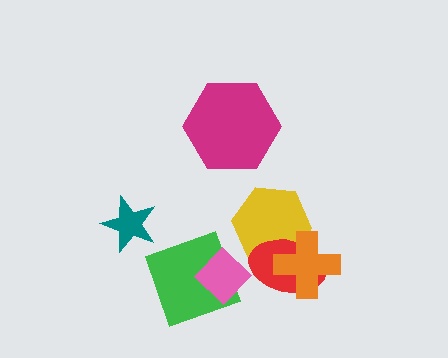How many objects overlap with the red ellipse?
2 objects overlap with the red ellipse.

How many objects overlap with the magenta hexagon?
0 objects overlap with the magenta hexagon.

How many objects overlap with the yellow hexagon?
2 objects overlap with the yellow hexagon.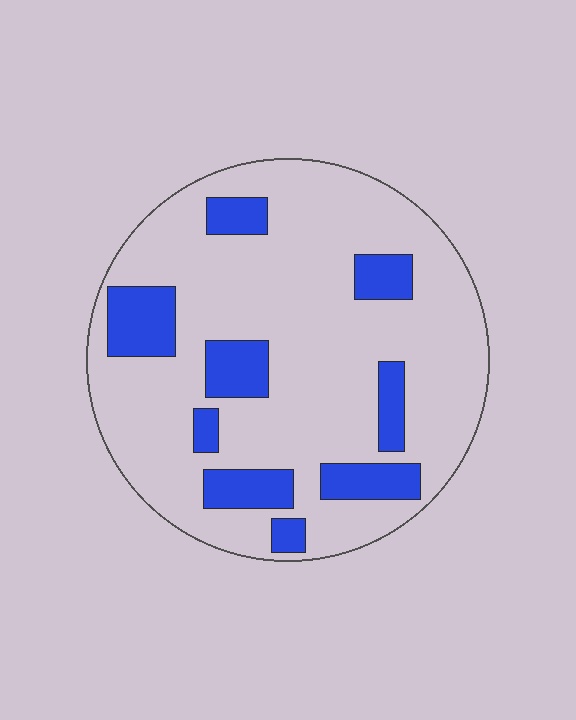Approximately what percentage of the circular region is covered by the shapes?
Approximately 20%.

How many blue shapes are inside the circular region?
9.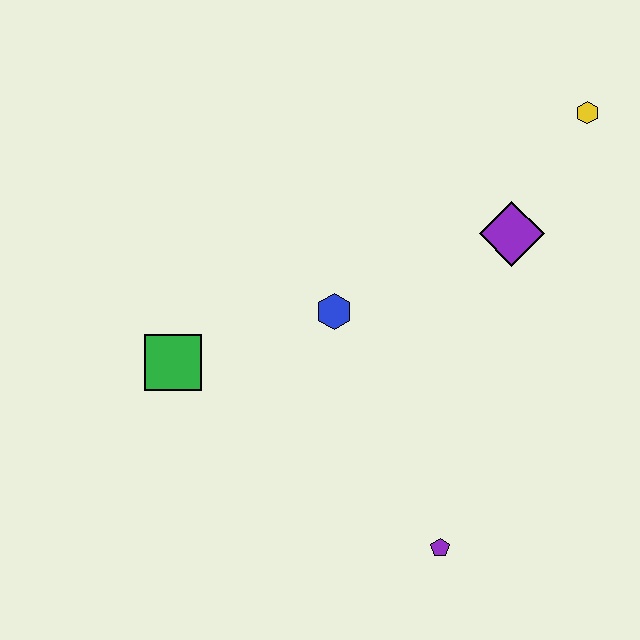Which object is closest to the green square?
The blue hexagon is closest to the green square.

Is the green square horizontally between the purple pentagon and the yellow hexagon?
No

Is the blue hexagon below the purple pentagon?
No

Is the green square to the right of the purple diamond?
No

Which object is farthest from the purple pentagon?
The yellow hexagon is farthest from the purple pentagon.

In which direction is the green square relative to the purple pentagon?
The green square is to the left of the purple pentagon.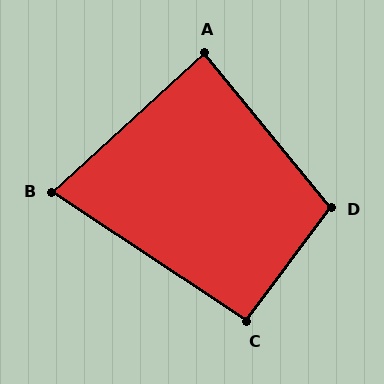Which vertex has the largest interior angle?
D, at approximately 104 degrees.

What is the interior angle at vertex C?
Approximately 93 degrees (approximately right).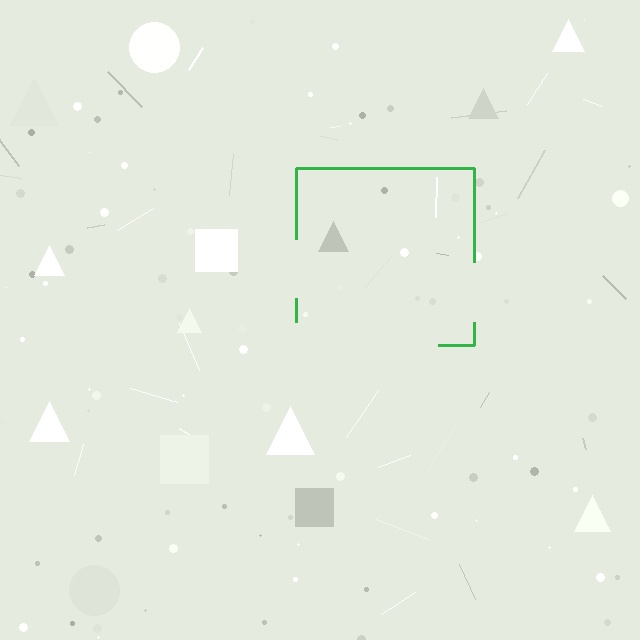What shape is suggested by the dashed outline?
The dashed outline suggests a square.